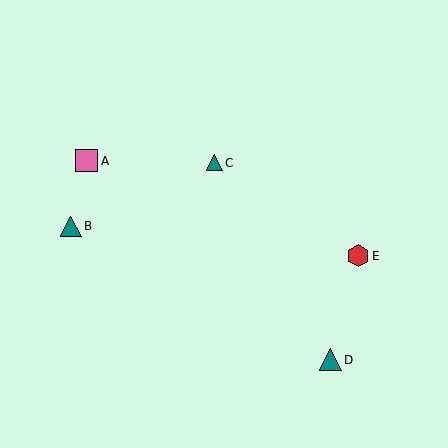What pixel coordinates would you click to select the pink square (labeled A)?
Click at (86, 161) to select the pink square A.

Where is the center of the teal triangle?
The center of the teal triangle is at (330, 360).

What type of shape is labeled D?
Shape D is a teal triangle.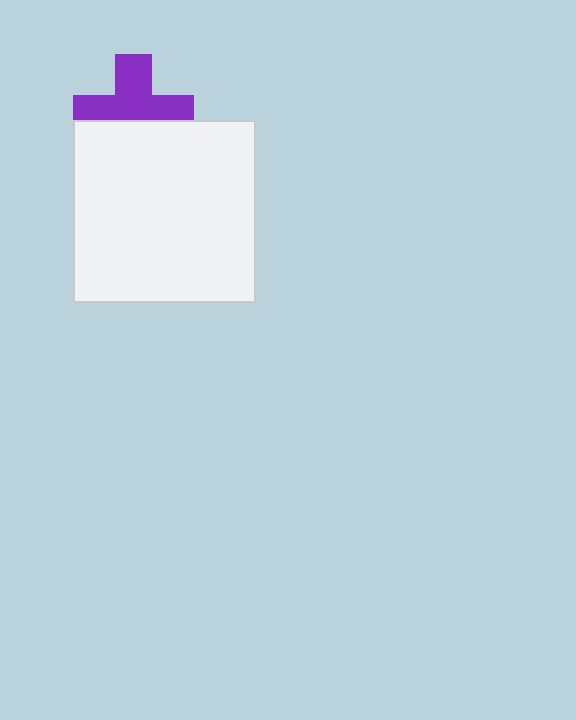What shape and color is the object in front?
The object in front is a white square.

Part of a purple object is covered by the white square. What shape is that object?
It is a cross.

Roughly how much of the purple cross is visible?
About half of it is visible (roughly 60%).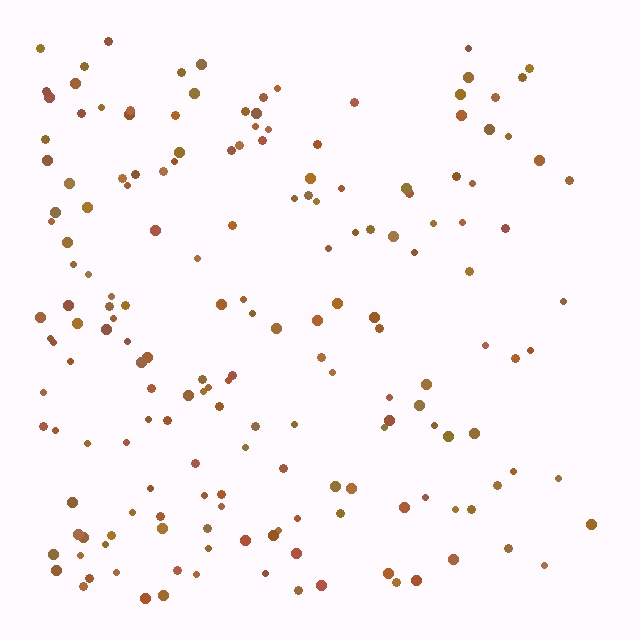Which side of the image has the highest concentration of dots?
The left.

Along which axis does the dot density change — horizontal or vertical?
Horizontal.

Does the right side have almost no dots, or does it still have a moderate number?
Still a moderate number, just noticeably fewer than the left.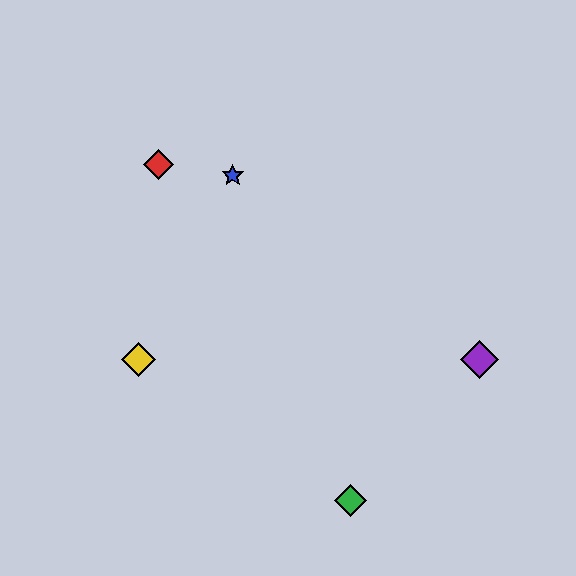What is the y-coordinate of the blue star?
The blue star is at y≈175.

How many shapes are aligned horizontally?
2 shapes (the yellow diamond, the purple diamond) are aligned horizontally.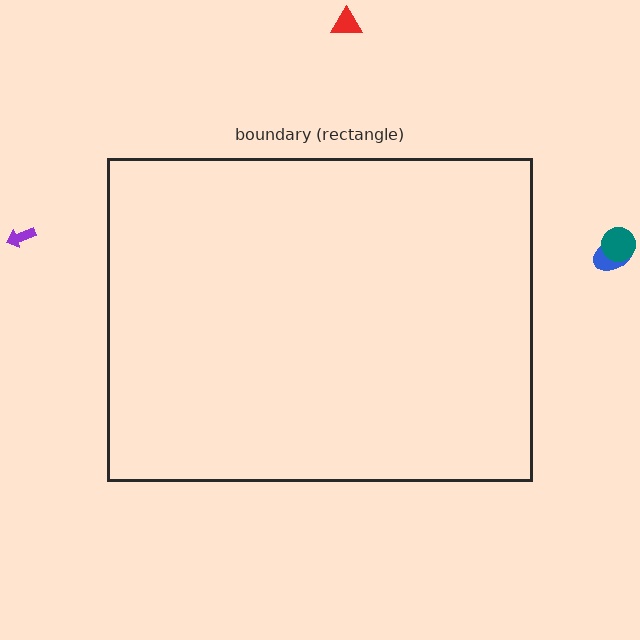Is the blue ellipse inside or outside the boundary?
Outside.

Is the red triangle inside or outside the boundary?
Outside.